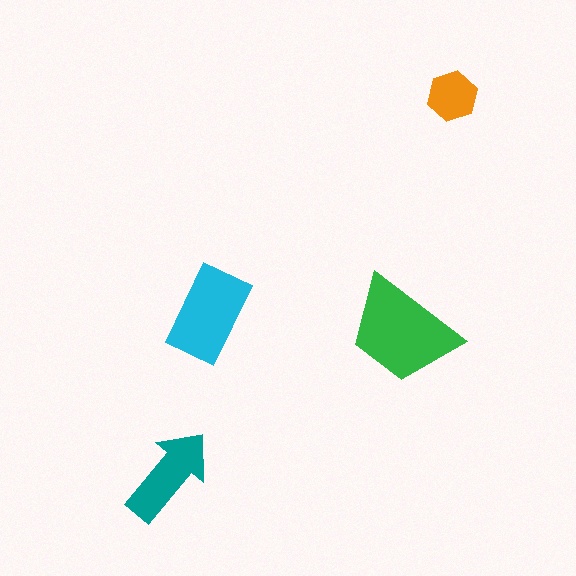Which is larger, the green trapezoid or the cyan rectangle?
The green trapezoid.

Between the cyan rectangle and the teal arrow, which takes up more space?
The cyan rectangle.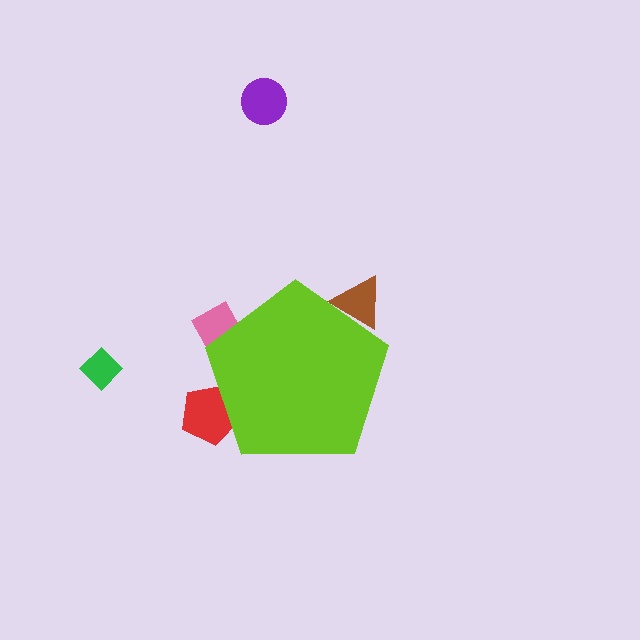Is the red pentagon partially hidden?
Yes, the red pentagon is partially hidden behind the lime pentagon.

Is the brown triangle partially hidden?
Yes, the brown triangle is partially hidden behind the lime pentagon.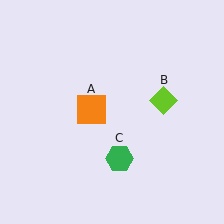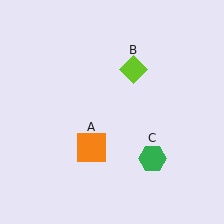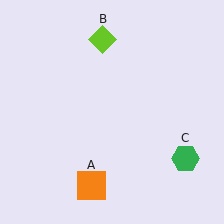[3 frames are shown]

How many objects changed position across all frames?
3 objects changed position: orange square (object A), lime diamond (object B), green hexagon (object C).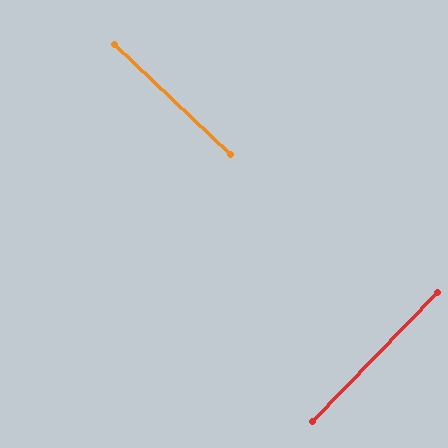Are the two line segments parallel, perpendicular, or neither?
Perpendicular — they meet at approximately 89°.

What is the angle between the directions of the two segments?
Approximately 89 degrees.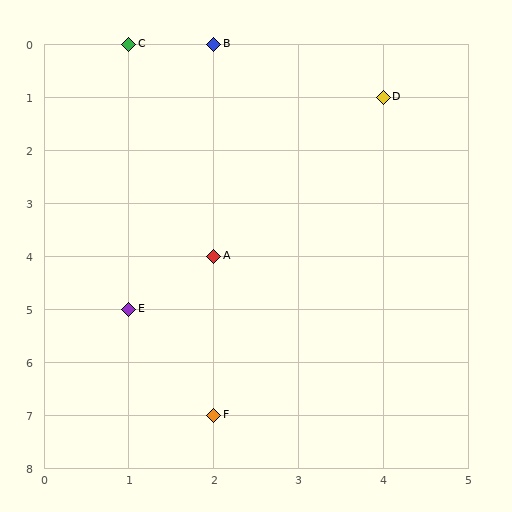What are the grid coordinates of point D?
Point D is at grid coordinates (4, 1).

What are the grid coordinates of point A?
Point A is at grid coordinates (2, 4).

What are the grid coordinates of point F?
Point F is at grid coordinates (2, 7).